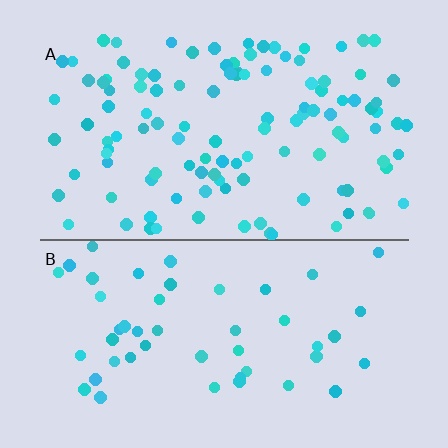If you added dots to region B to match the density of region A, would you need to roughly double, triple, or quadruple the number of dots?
Approximately double.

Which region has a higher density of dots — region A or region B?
A (the top).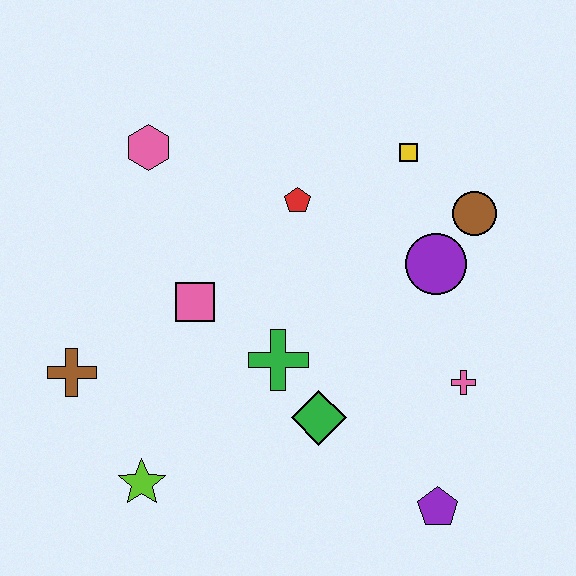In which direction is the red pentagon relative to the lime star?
The red pentagon is above the lime star.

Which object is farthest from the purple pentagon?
The pink hexagon is farthest from the purple pentagon.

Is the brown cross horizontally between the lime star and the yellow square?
No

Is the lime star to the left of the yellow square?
Yes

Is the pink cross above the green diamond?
Yes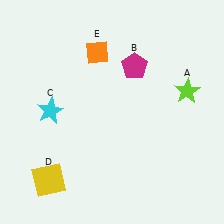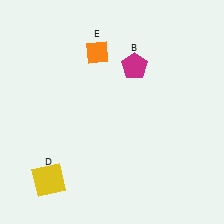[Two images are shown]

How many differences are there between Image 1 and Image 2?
There are 2 differences between the two images.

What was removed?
The cyan star (C), the lime star (A) were removed in Image 2.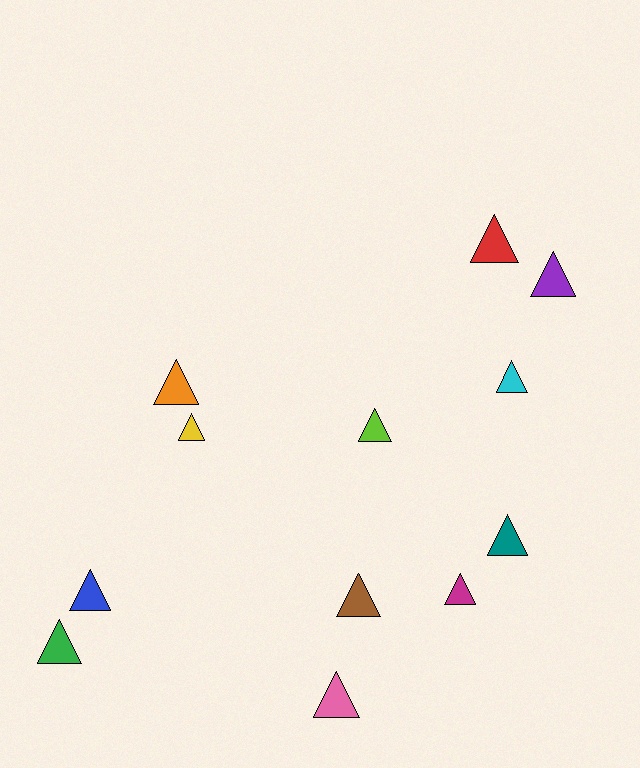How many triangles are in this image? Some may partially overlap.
There are 12 triangles.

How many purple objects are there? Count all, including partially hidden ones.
There is 1 purple object.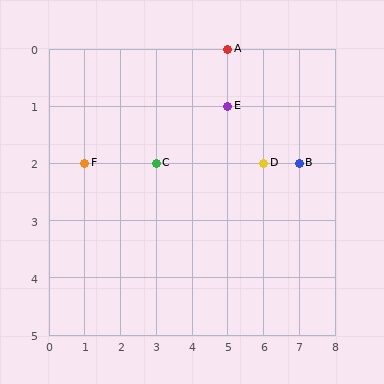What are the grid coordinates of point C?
Point C is at grid coordinates (3, 2).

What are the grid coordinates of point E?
Point E is at grid coordinates (5, 1).